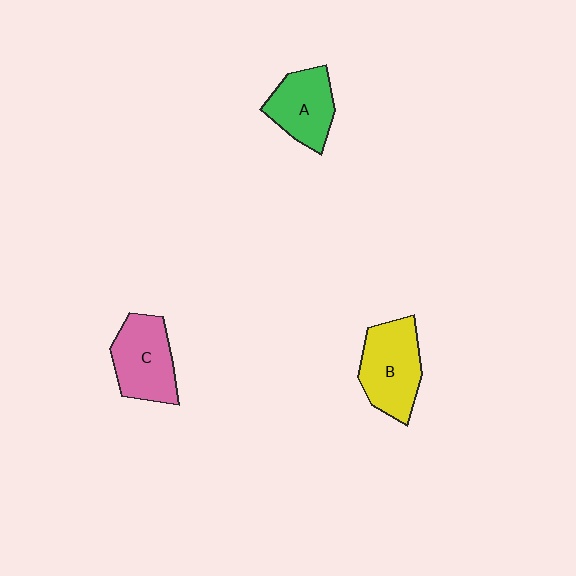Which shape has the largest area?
Shape B (yellow).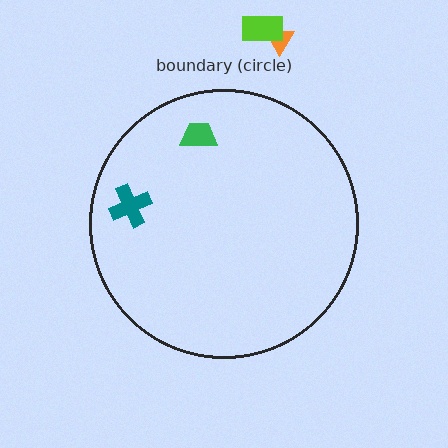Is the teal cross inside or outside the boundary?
Inside.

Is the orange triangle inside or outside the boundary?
Outside.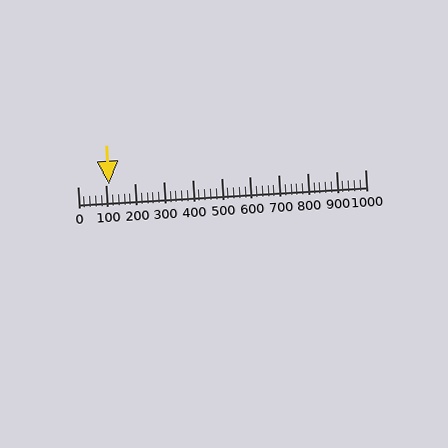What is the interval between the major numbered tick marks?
The major tick marks are spaced 100 units apart.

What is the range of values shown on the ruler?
The ruler shows values from 0 to 1000.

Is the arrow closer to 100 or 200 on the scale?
The arrow is closer to 100.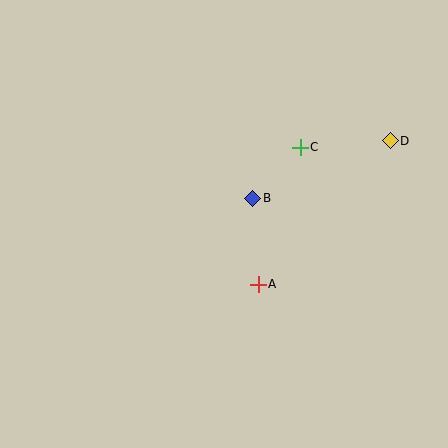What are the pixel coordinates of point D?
Point D is at (390, 141).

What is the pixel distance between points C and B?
The distance between C and B is 70 pixels.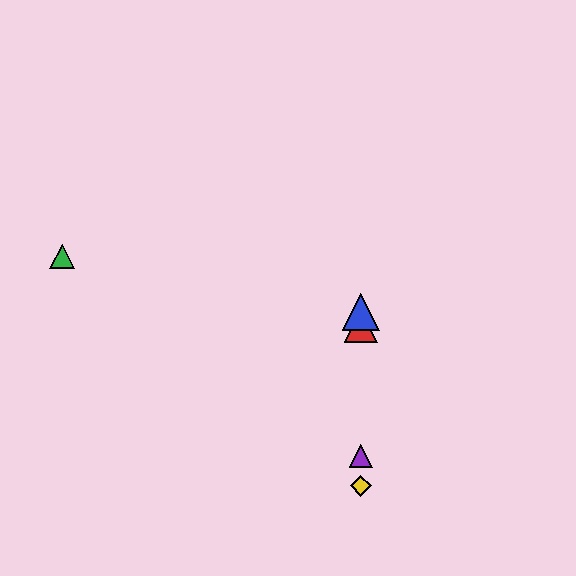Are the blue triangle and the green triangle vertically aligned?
No, the blue triangle is at x≈361 and the green triangle is at x≈62.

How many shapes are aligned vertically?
4 shapes (the red triangle, the blue triangle, the yellow diamond, the purple triangle) are aligned vertically.